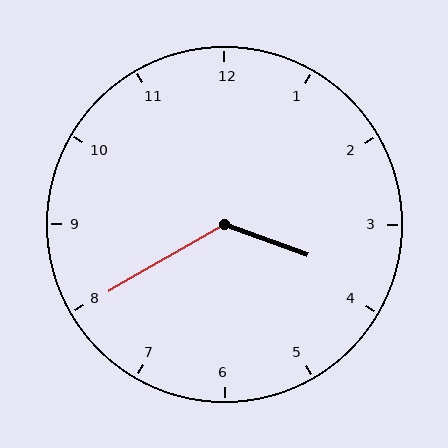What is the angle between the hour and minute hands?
Approximately 130 degrees.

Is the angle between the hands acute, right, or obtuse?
It is obtuse.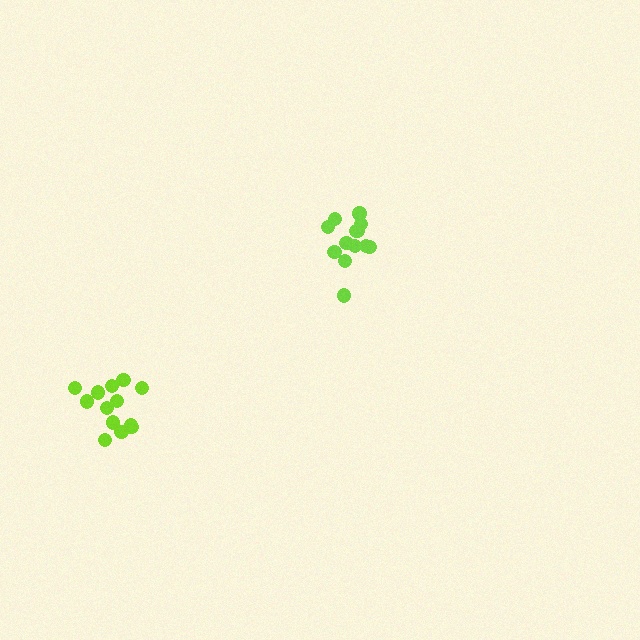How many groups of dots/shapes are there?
There are 2 groups.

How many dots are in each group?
Group 1: 13 dots, Group 2: 13 dots (26 total).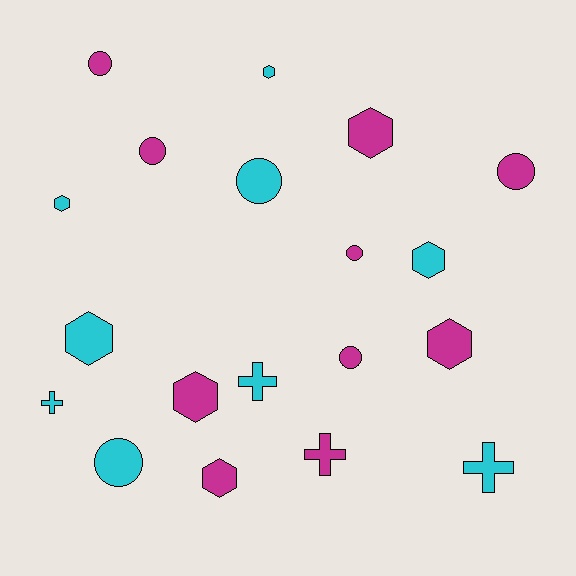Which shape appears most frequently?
Hexagon, with 8 objects.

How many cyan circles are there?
There are 2 cyan circles.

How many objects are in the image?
There are 19 objects.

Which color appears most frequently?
Magenta, with 10 objects.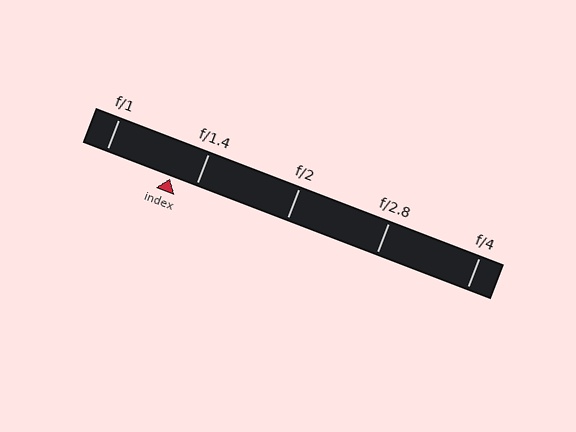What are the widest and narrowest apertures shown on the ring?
The widest aperture shown is f/1 and the narrowest is f/4.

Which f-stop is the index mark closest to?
The index mark is closest to f/1.4.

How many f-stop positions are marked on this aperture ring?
There are 5 f-stop positions marked.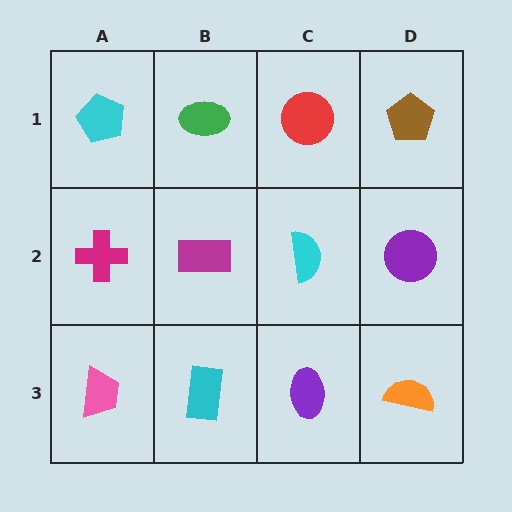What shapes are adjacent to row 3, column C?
A cyan semicircle (row 2, column C), a cyan rectangle (row 3, column B), an orange semicircle (row 3, column D).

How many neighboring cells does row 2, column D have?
3.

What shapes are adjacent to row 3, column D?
A purple circle (row 2, column D), a purple ellipse (row 3, column C).